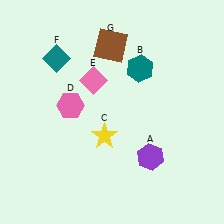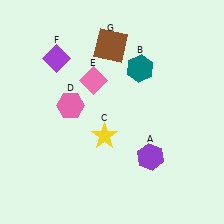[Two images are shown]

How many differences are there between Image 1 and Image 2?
There is 1 difference between the two images.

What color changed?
The diamond (F) changed from teal in Image 1 to purple in Image 2.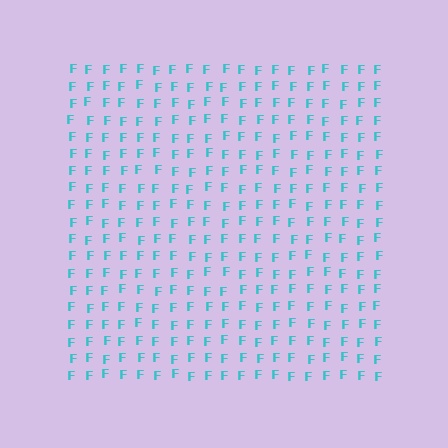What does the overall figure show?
The overall figure shows a square.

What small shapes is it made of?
It is made of small letter F's.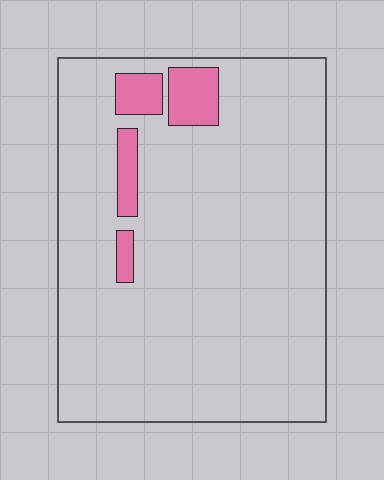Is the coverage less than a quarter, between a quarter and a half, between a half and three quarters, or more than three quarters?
Less than a quarter.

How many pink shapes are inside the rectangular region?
4.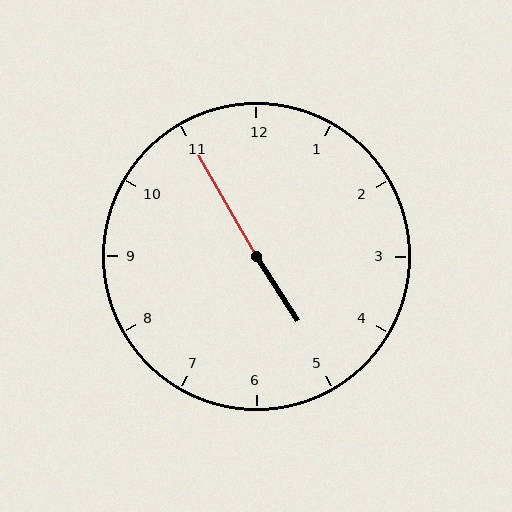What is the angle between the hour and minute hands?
Approximately 178 degrees.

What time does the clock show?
4:55.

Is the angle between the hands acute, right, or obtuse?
It is obtuse.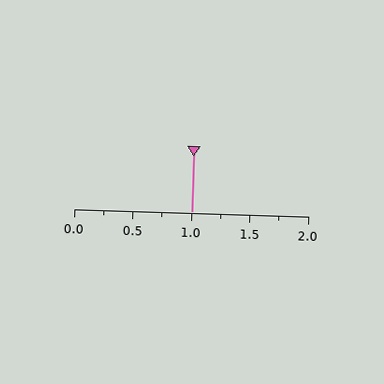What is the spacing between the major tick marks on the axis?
The major ticks are spaced 0.5 apart.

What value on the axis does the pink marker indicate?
The marker indicates approximately 1.